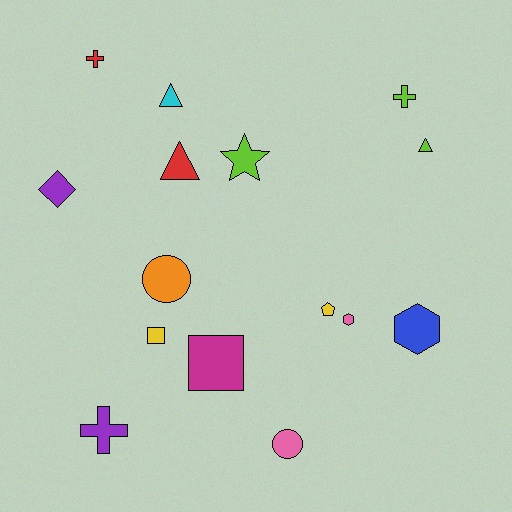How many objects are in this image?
There are 15 objects.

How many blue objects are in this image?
There is 1 blue object.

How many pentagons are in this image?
There is 1 pentagon.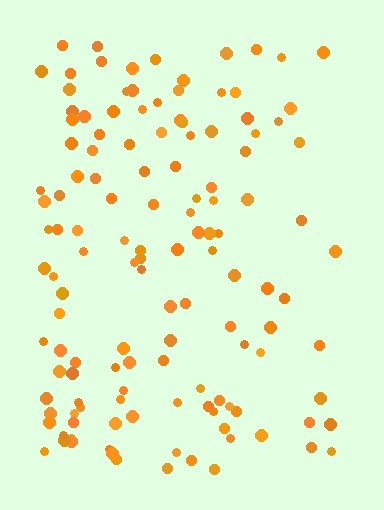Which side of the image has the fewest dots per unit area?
The right.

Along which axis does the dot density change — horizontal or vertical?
Horizontal.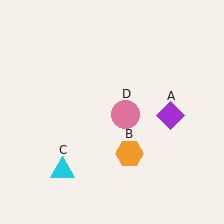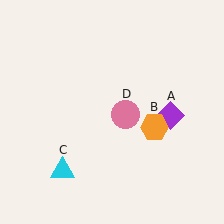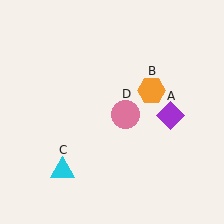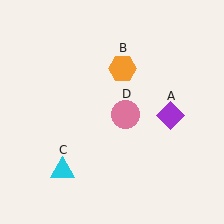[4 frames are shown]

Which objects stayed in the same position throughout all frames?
Purple diamond (object A) and cyan triangle (object C) and pink circle (object D) remained stationary.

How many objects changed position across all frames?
1 object changed position: orange hexagon (object B).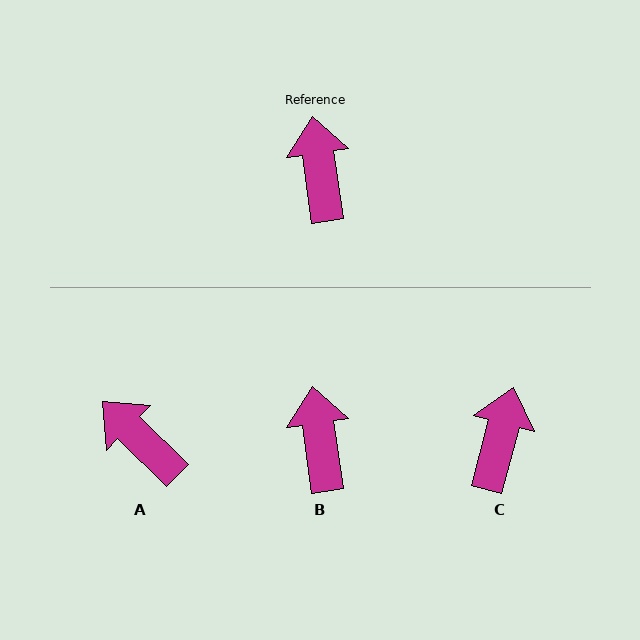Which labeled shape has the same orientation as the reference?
B.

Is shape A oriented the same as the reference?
No, it is off by about 37 degrees.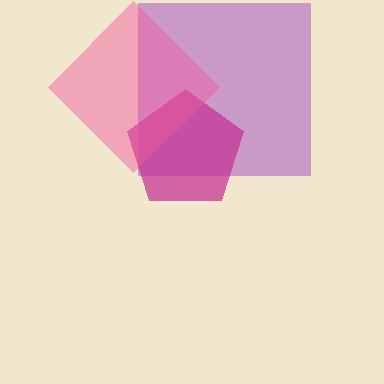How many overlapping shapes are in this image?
There are 3 overlapping shapes in the image.